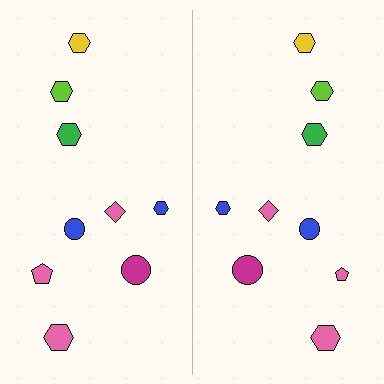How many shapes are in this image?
There are 18 shapes in this image.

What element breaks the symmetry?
The pink pentagon on the right side has a different size than its mirror counterpart.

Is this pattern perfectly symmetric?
No, the pattern is not perfectly symmetric. The pink pentagon on the right side has a different size than its mirror counterpart.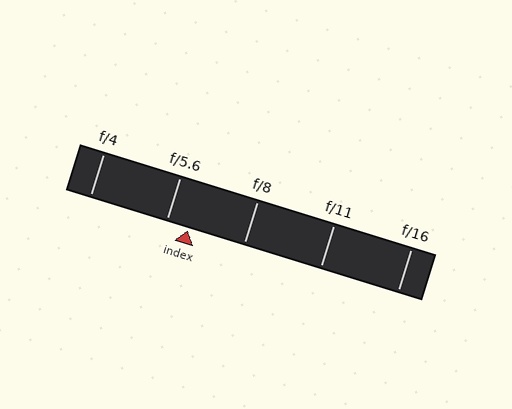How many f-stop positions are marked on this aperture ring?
There are 5 f-stop positions marked.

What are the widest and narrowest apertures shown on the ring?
The widest aperture shown is f/4 and the narrowest is f/16.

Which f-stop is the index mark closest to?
The index mark is closest to f/5.6.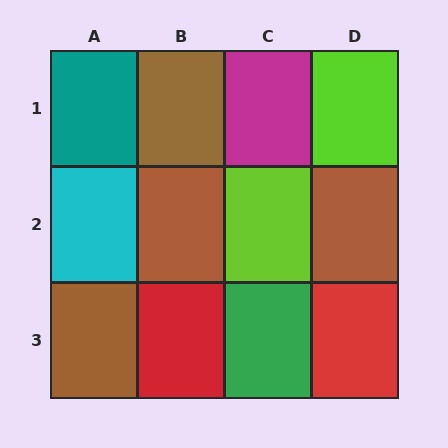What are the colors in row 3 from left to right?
Brown, red, green, red.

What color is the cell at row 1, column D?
Lime.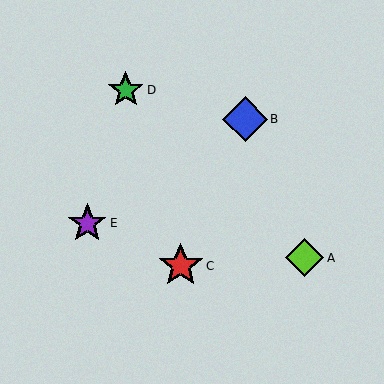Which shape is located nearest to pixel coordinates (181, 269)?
The red star (labeled C) at (181, 266) is nearest to that location.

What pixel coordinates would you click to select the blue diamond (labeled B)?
Click at (245, 119) to select the blue diamond B.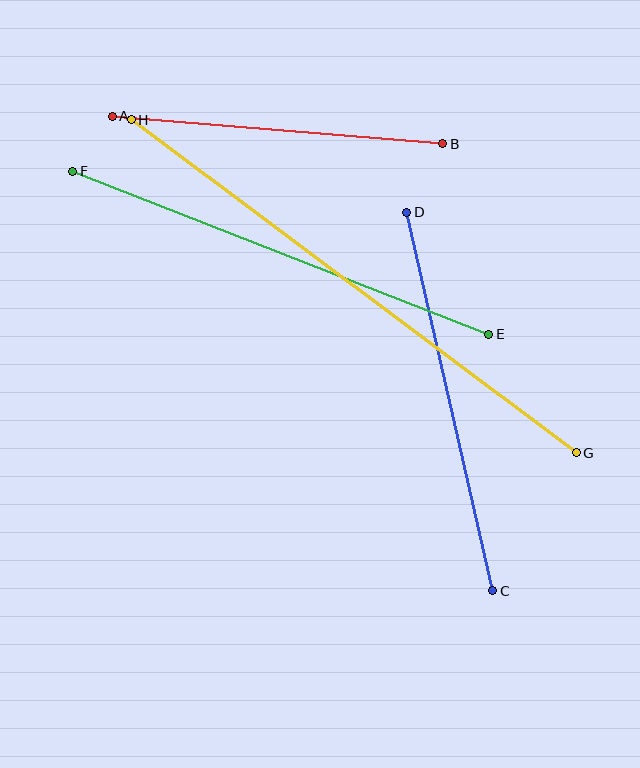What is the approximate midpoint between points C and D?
The midpoint is at approximately (450, 402) pixels.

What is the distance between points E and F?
The distance is approximately 446 pixels.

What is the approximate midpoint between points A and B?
The midpoint is at approximately (278, 130) pixels.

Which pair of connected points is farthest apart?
Points G and H are farthest apart.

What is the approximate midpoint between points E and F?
The midpoint is at approximately (281, 253) pixels.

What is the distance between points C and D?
The distance is approximately 388 pixels.